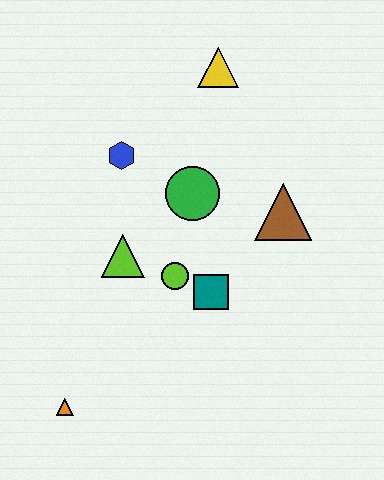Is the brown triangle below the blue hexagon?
Yes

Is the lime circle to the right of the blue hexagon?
Yes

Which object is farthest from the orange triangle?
The yellow triangle is farthest from the orange triangle.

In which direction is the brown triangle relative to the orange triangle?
The brown triangle is to the right of the orange triangle.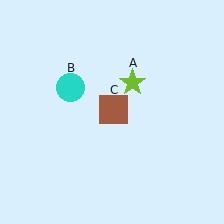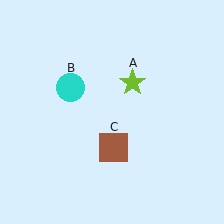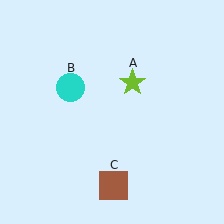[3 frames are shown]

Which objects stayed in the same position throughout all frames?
Lime star (object A) and cyan circle (object B) remained stationary.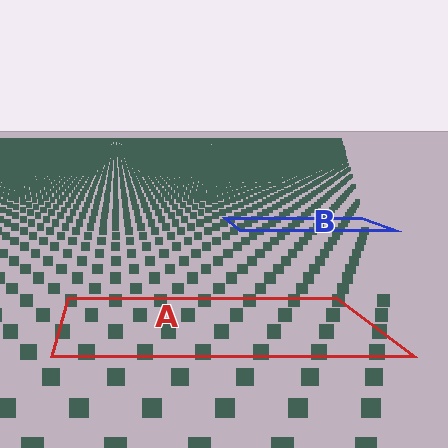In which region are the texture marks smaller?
The texture marks are smaller in region B, because it is farther away.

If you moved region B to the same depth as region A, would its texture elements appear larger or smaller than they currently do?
They would appear larger. At a closer depth, the same texture elements are projected at a bigger on-screen size.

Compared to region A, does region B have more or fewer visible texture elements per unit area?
Region B has more texture elements per unit area — they are packed more densely because it is farther away.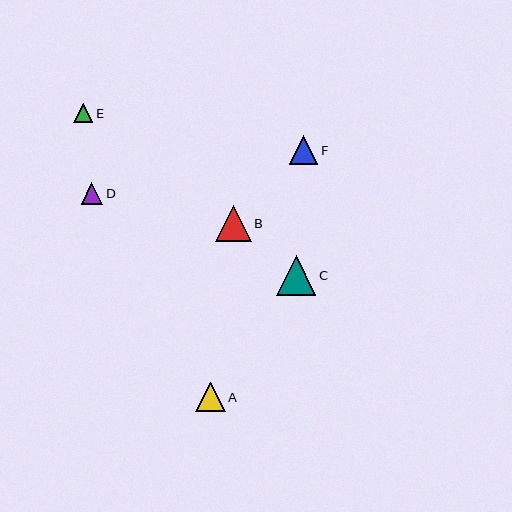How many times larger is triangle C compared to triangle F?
Triangle C is approximately 1.4 times the size of triangle F.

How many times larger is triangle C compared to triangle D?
Triangle C is approximately 1.8 times the size of triangle D.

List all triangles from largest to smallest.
From largest to smallest: C, B, A, F, D, E.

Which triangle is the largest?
Triangle C is the largest with a size of approximately 39 pixels.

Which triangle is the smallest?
Triangle E is the smallest with a size of approximately 20 pixels.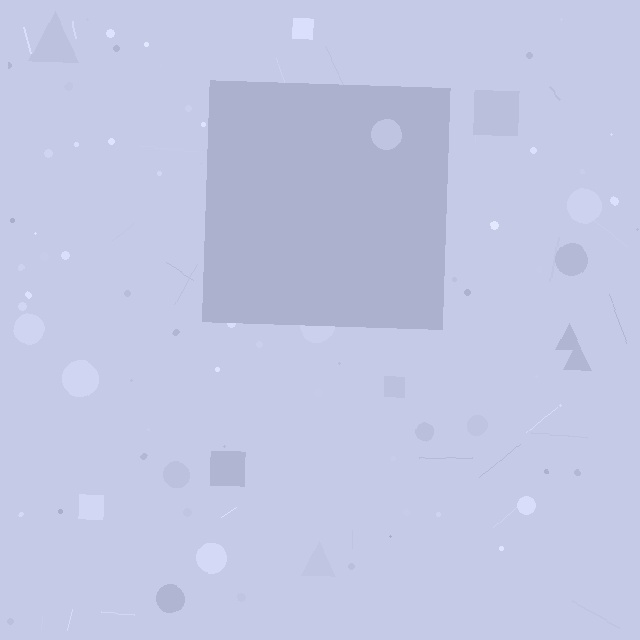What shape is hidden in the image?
A square is hidden in the image.